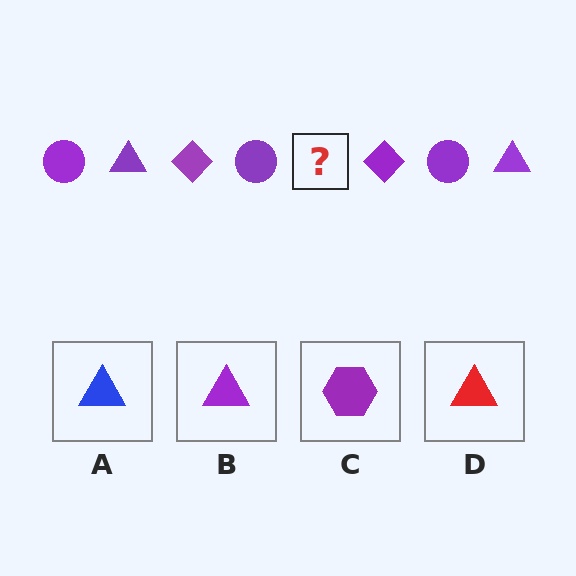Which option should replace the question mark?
Option B.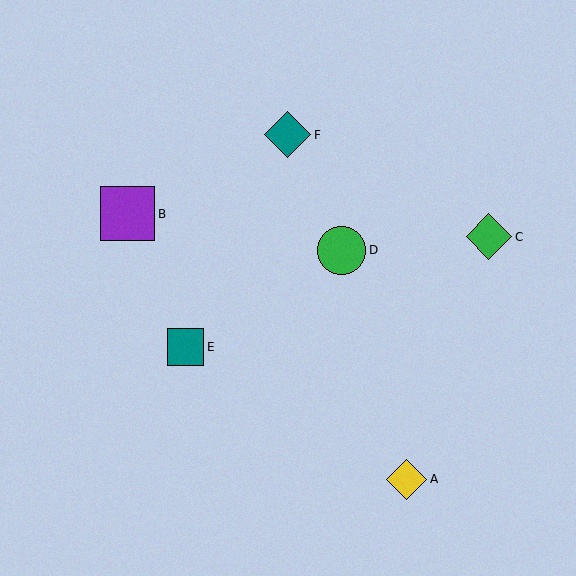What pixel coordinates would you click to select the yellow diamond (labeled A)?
Click at (407, 479) to select the yellow diamond A.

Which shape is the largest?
The purple square (labeled B) is the largest.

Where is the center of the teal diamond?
The center of the teal diamond is at (288, 135).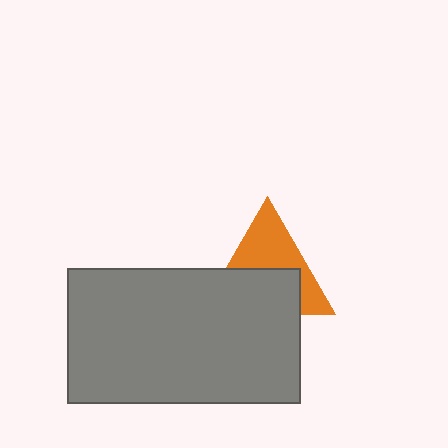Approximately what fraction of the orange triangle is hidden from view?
Roughly 52% of the orange triangle is hidden behind the gray rectangle.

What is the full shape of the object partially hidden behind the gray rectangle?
The partially hidden object is an orange triangle.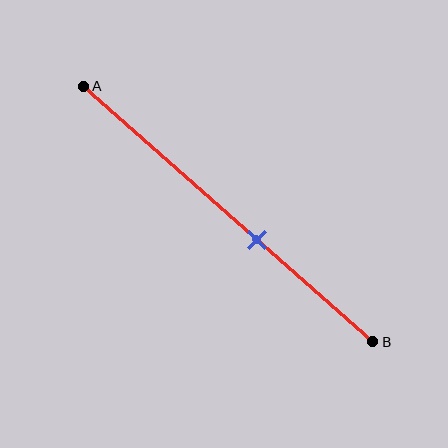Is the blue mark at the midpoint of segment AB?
No, the mark is at about 60% from A, not at the 50% midpoint.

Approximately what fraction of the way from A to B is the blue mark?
The blue mark is approximately 60% of the way from A to B.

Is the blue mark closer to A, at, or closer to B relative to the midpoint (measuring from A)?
The blue mark is closer to point B than the midpoint of segment AB.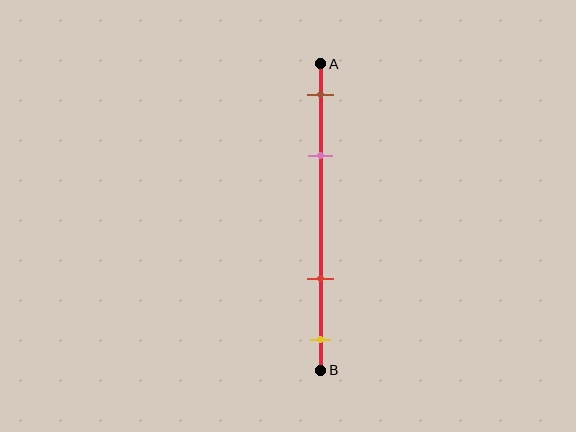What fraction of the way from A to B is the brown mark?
The brown mark is approximately 10% (0.1) of the way from A to B.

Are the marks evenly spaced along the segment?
No, the marks are not evenly spaced.